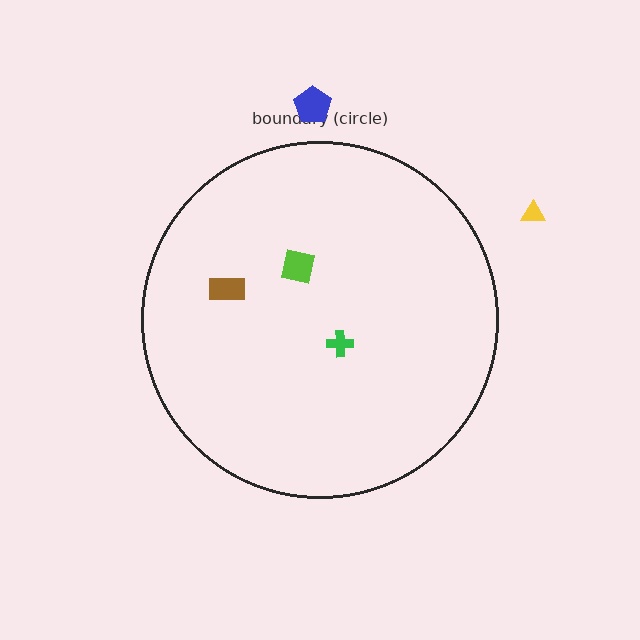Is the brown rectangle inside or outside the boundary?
Inside.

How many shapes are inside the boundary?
3 inside, 2 outside.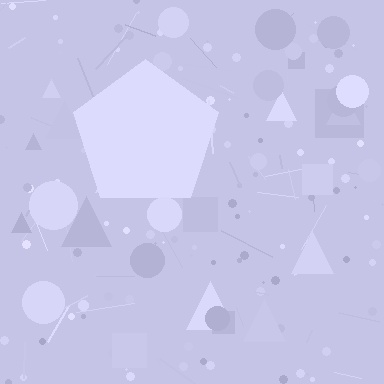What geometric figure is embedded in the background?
A pentagon is embedded in the background.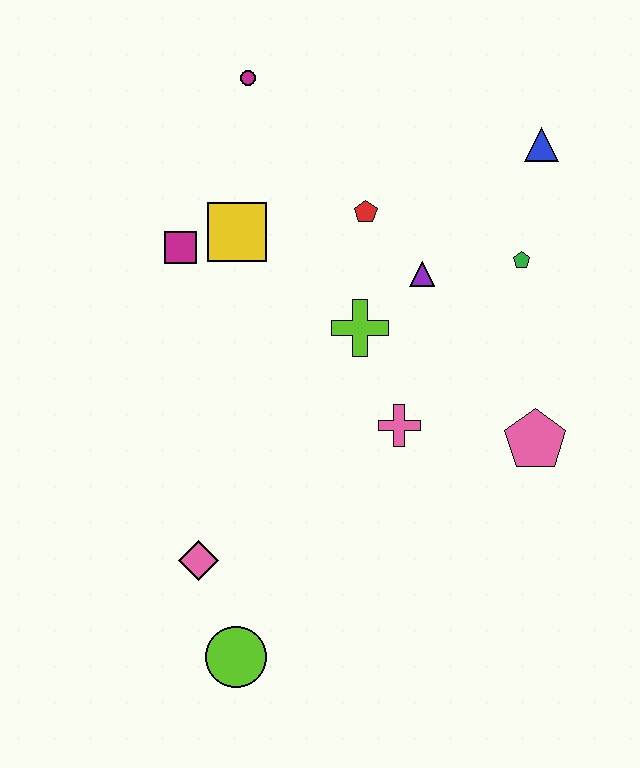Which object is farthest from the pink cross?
The magenta circle is farthest from the pink cross.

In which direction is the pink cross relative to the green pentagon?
The pink cross is below the green pentagon.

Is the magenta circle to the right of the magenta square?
Yes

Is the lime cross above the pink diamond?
Yes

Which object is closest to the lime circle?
The pink diamond is closest to the lime circle.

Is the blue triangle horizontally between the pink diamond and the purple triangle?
No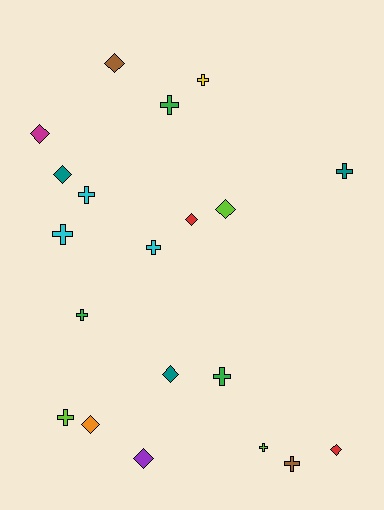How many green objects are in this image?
There are 3 green objects.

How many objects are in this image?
There are 20 objects.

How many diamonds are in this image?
There are 9 diamonds.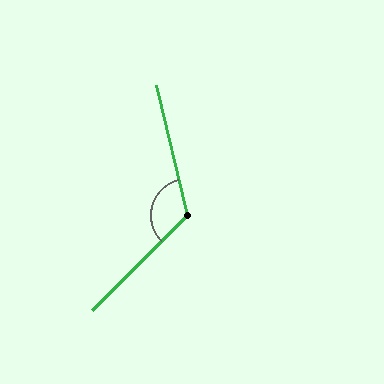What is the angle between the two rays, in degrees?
Approximately 121 degrees.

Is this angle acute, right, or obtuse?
It is obtuse.